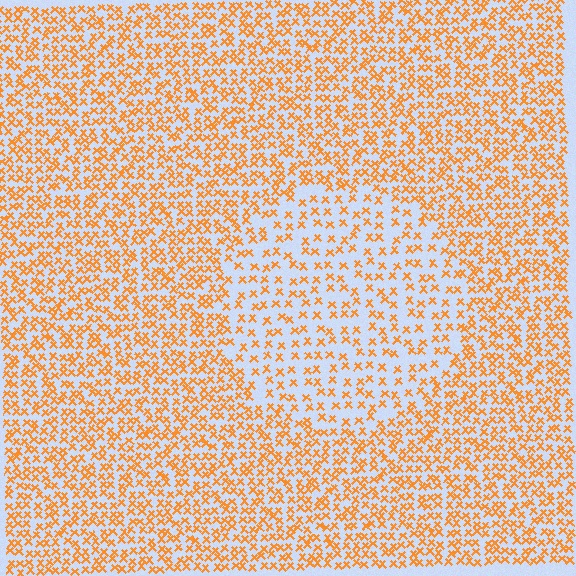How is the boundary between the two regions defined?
The boundary is defined by a change in element density (approximately 1.9x ratio). All elements are the same color, size, and shape.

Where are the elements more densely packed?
The elements are more densely packed outside the circle boundary.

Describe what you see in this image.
The image contains small orange elements arranged at two different densities. A circle-shaped region is visible where the elements are less densely packed than the surrounding area.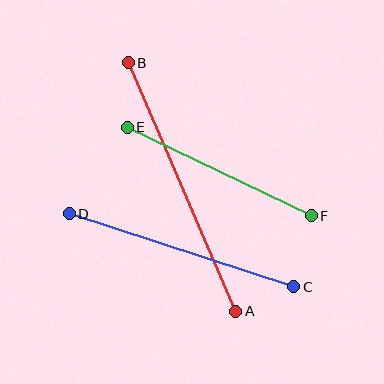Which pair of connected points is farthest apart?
Points A and B are farthest apart.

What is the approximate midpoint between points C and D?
The midpoint is at approximately (182, 250) pixels.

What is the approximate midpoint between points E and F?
The midpoint is at approximately (219, 172) pixels.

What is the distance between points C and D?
The distance is approximately 236 pixels.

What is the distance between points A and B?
The distance is approximately 271 pixels.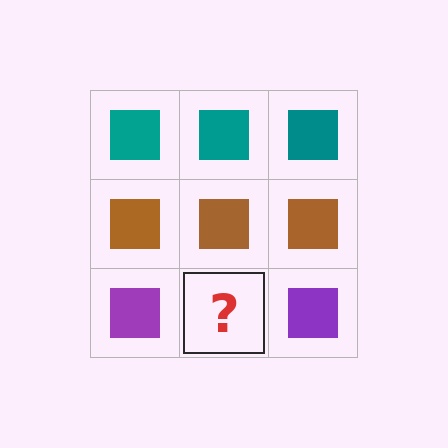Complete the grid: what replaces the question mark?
The question mark should be replaced with a purple square.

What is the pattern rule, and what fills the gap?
The rule is that each row has a consistent color. The gap should be filled with a purple square.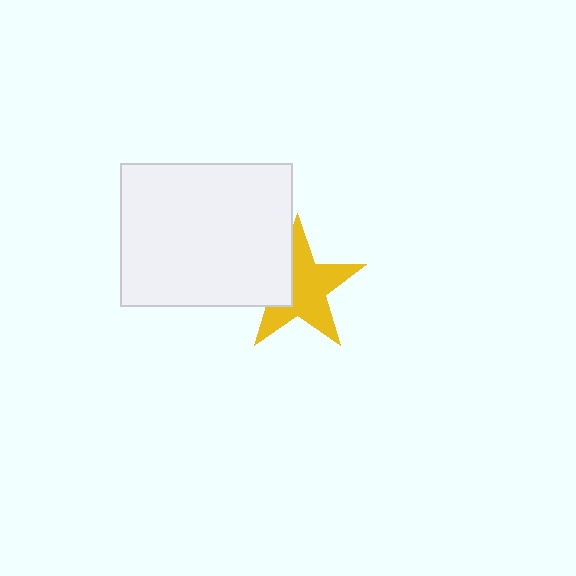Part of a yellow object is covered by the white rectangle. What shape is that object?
It is a star.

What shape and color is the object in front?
The object in front is a white rectangle.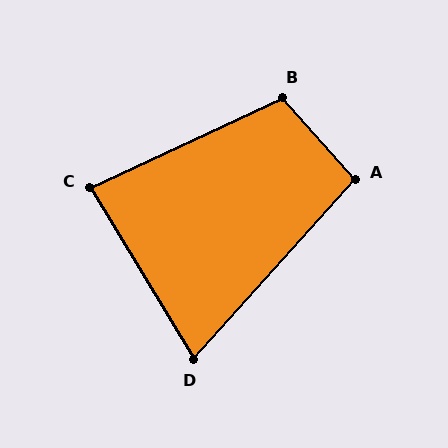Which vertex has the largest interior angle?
B, at approximately 107 degrees.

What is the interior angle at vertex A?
Approximately 96 degrees (obtuse).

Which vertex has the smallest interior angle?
D, at approximately 73 degrees.